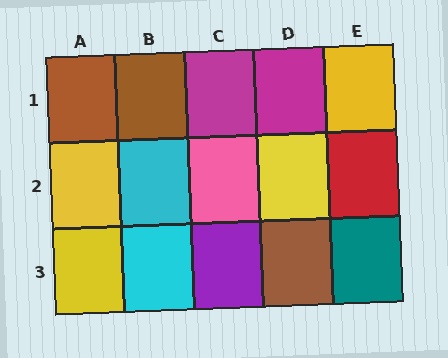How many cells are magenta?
2 cells are magenta.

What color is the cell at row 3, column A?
Yellow.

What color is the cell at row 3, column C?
Purple.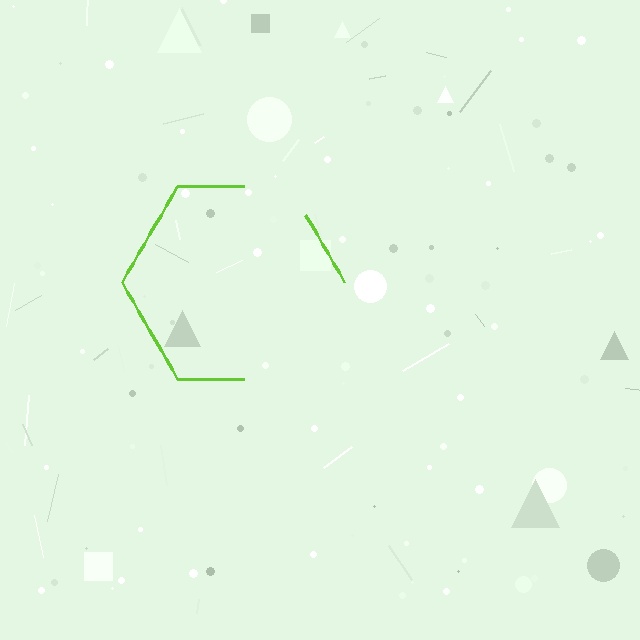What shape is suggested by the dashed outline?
The dashed outline suggests a hexagon.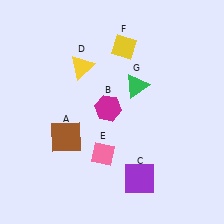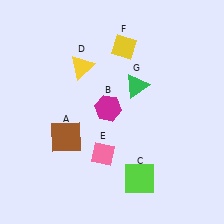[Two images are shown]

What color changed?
The square (C) changed from purple in Image 1 to lime in Image 2.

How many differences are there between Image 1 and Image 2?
There is 1 difference between the two images.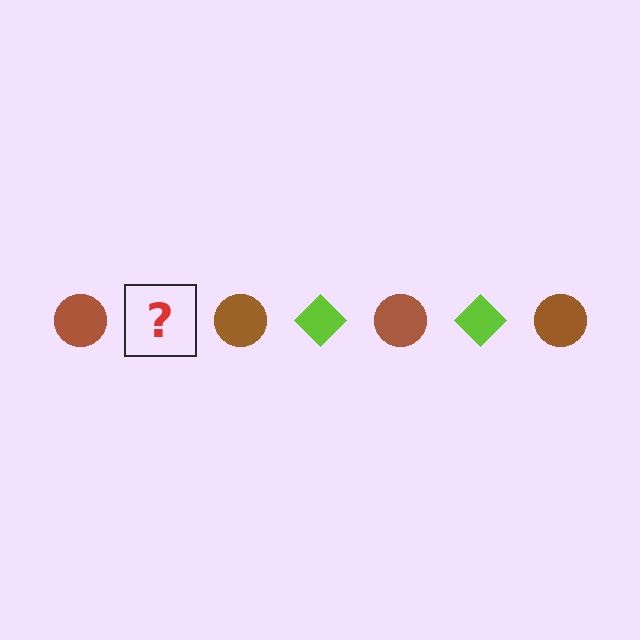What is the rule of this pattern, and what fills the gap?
The rule is that the pattern alternates between brown circle and lime diamond. The gap should be filled with a lime diamond.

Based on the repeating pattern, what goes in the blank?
The blank should be a lime diamond.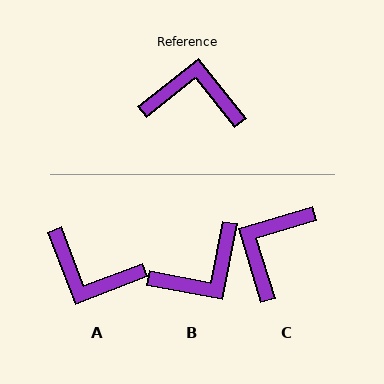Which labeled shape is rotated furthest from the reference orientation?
A, about 162 degrees away.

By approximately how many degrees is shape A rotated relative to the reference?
Approximately 162 degrees counter-clockwise.